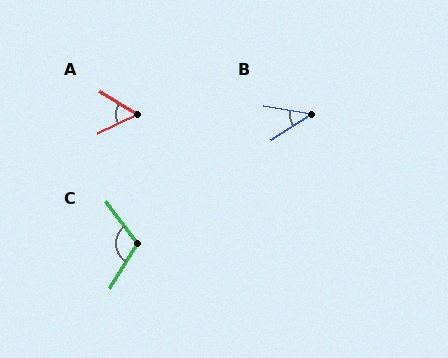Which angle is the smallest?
B, at approximately 41 degrees.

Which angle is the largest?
C, at approximately 111 degrees.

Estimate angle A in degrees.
Approximately 57 degrees.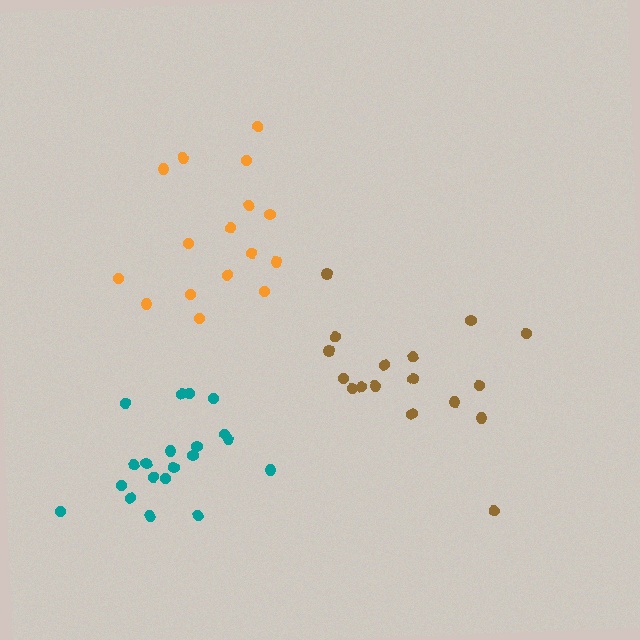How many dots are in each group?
Group 1: 20 dots, Group 2: 17 dots, Group 3: 16 dots (53 total).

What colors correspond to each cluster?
The clusters are colored: teal, brown, orange.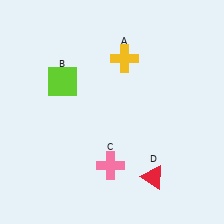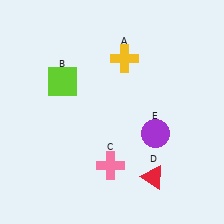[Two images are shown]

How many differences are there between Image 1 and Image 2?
There is 1 difference between the two images.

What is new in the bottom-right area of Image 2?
A purple circle (E) was added in the bottom-right area of Image 2.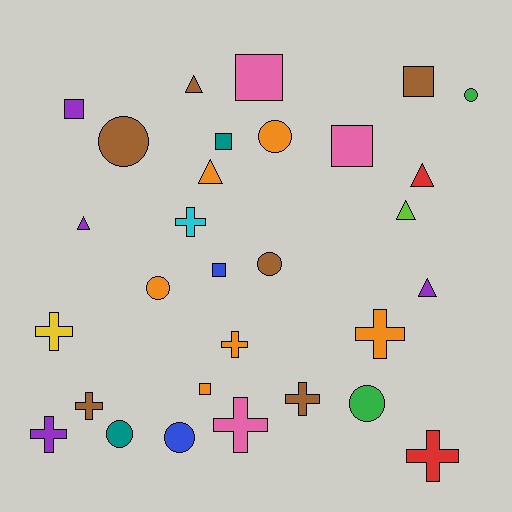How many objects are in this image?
There are 30 objects.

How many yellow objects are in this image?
There is 1 yellow object.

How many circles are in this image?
There are 8 circles.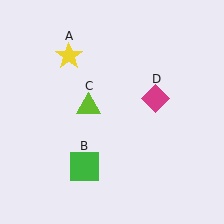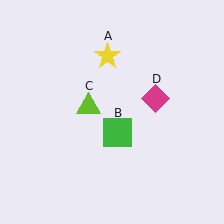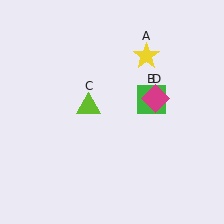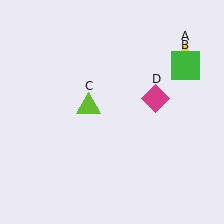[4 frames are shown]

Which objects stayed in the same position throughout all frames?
Lime triangle (object C) and magenta diamond (object D) remained stationary.